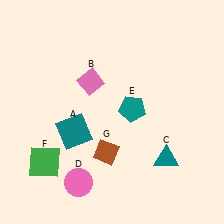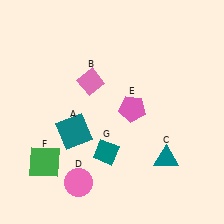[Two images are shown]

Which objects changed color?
E changed from teal to pink. G changed from brown to teal.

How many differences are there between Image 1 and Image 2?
There are 2 differences between the two images.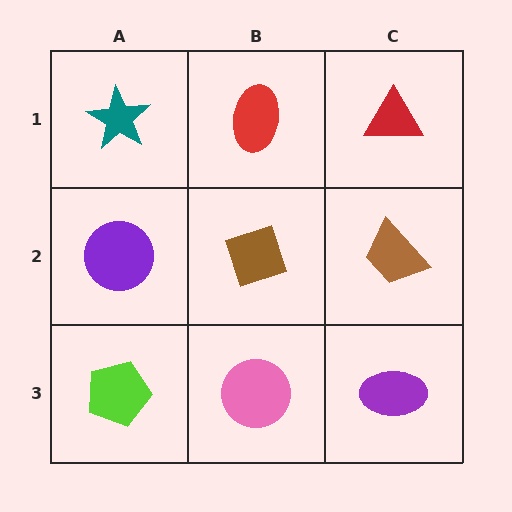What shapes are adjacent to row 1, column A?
A purple circle (row 2, column A), a red ellipse (row 1, column B).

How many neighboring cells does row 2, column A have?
3.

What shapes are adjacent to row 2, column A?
A teal star (row 1, column A), a lime pentagon (row 3, column A), a brown diamond (row 2, column B).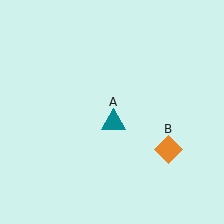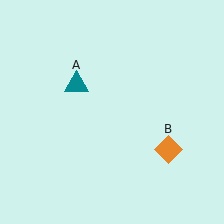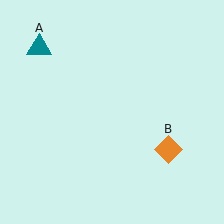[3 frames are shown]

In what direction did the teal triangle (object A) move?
The teal triangle (object A) moved up and to the left.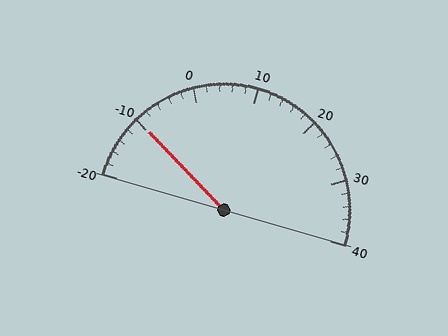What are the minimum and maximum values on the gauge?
The gauge ranges from -20 to 40.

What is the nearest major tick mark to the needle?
The nearest major tick mark is -10.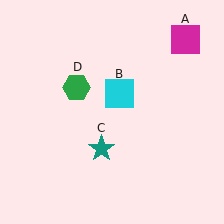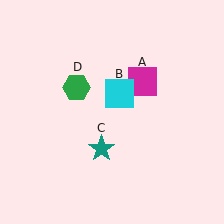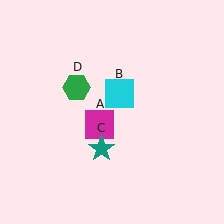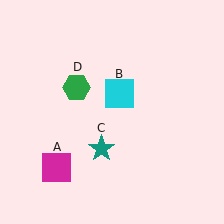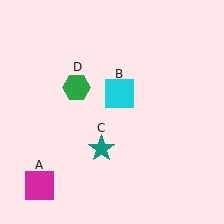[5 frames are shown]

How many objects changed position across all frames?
1 object changed position: magenta square (object A).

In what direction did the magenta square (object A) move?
The magenta square (object A) moved down and to the left.